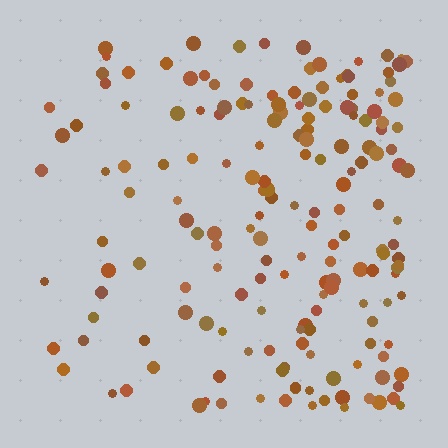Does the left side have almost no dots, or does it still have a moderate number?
Still a moderate number, just noticeably fewer than the right.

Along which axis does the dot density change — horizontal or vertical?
Horizontal.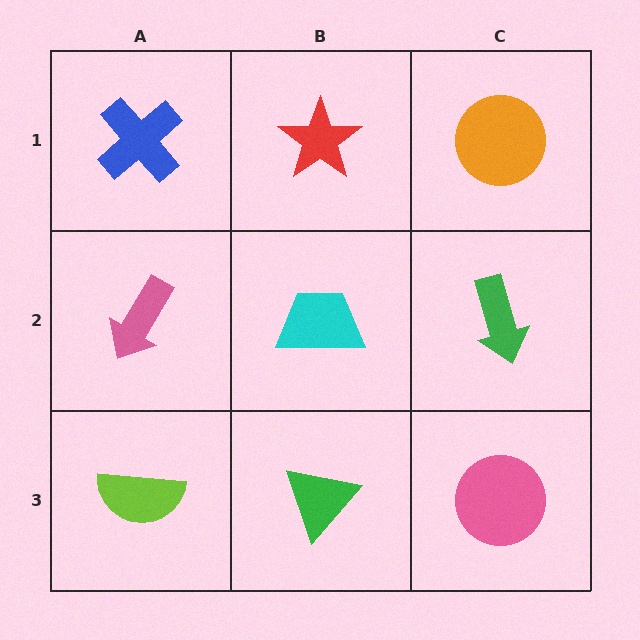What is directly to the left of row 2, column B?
A pink arrow.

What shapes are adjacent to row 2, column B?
A red star (row 1, column B), a green triangle (row 3, column B), a pink arrow (row 2, column A), a green arrow (row 2, column C).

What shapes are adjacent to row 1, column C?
A green arrow (row 2, column C), a red star (row 1, column B).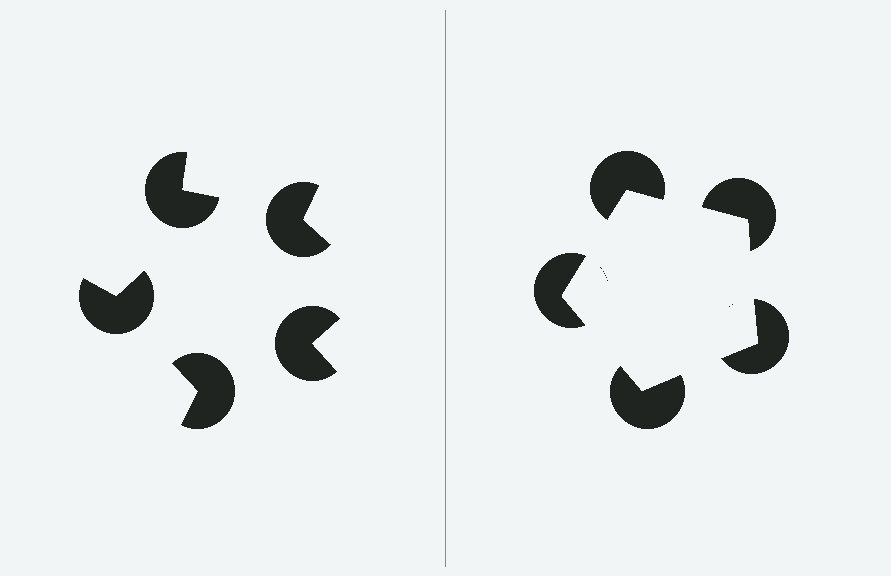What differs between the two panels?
The pac-man discs are positioned identically on both sides; only the wedge orientations differ. On the right they align to a pentagon; on the left they are misaligned.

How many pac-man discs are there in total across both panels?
10 — 5 on each side.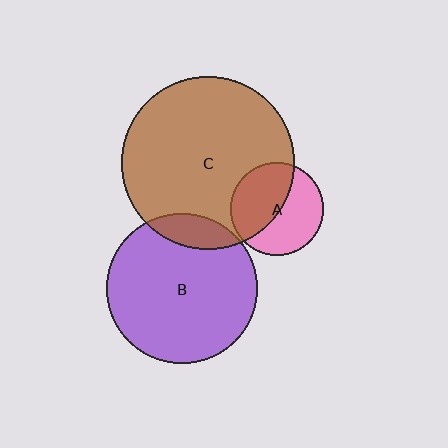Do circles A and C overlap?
Yes.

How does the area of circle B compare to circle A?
Approximately 2.6 times.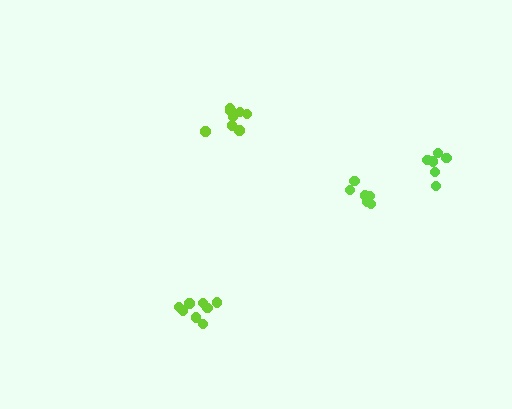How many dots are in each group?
Group 1: 9 dots, Group 2: 8 dots, Group 3: 6 dots, Group 4: 6 dots (29 total).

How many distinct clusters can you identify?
There are 4 distinct clusters.